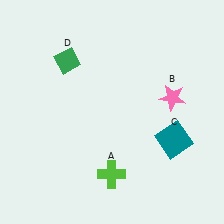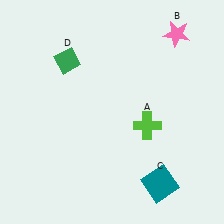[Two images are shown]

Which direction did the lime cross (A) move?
The lime cross (A) moved up.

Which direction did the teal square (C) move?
The teal square (C) moved down.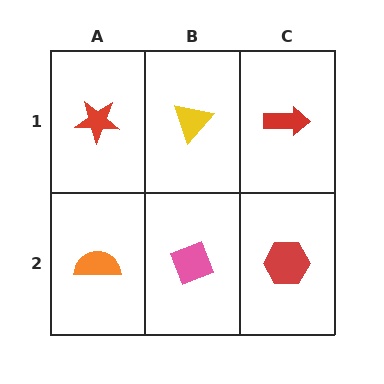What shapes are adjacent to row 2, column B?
A yellow triangle (row 1, column B), an orange semicircle (row 2, column A), a red hexagon (row 2, column C).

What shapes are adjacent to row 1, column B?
A pink diamond (row 2, column B), a red star (row 1, column A), a red arrow (row 1, column C).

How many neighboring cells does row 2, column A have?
2.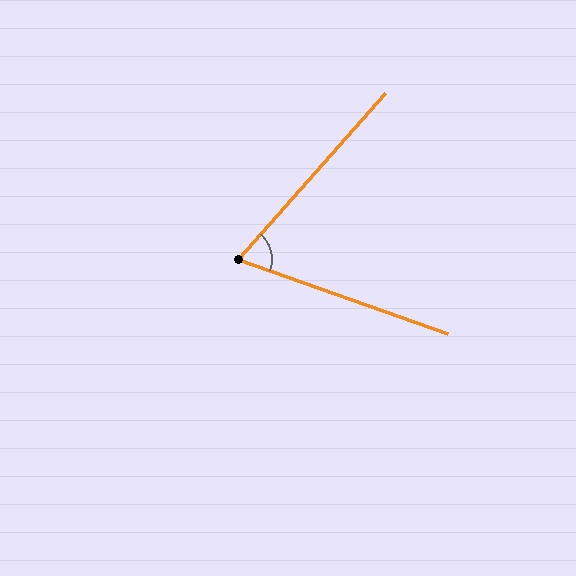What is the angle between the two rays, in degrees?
Approximately 68 degrees.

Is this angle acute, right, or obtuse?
It is acute.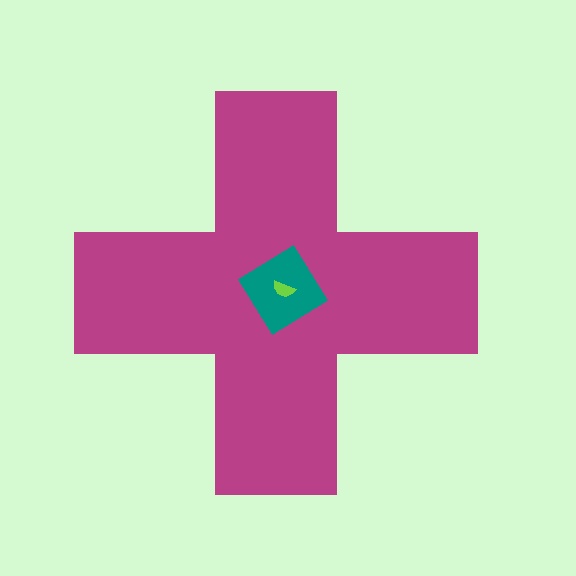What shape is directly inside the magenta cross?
The teal diamond.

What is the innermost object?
The lime semicircle.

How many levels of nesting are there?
3.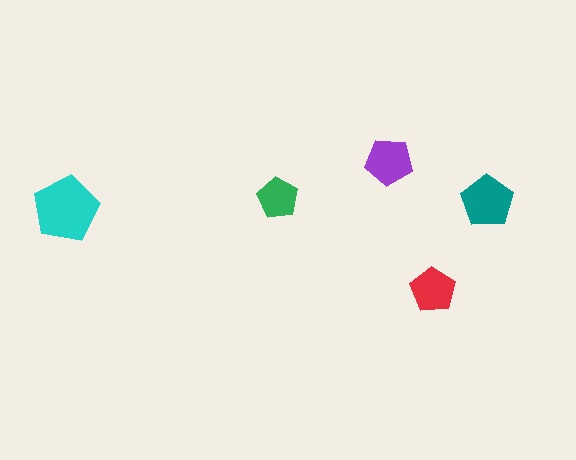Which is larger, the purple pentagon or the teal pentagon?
The teal one.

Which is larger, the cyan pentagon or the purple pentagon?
The cyan one.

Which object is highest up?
The purple pentagon is topmost.